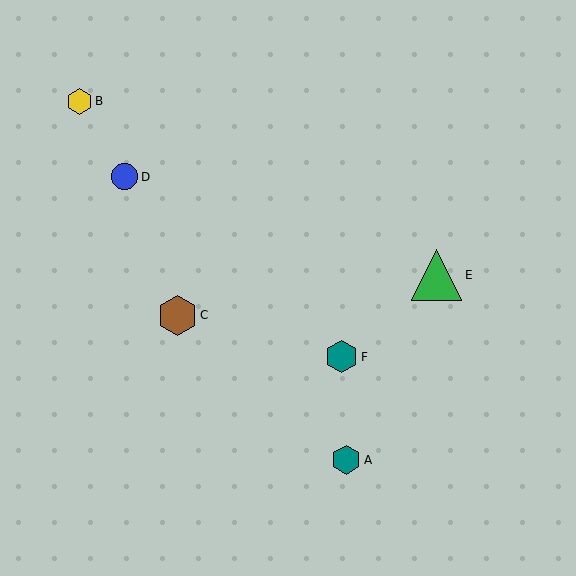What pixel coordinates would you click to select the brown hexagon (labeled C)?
Click at (177, 315) to select the brown hexagon C.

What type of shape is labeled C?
Shape C is a brown hexagon.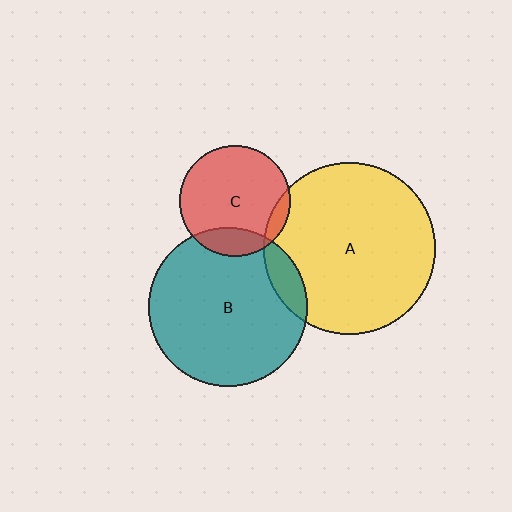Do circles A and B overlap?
Yes.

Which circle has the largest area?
Circle A (yellow).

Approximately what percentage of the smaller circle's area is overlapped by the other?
Approximately 10%.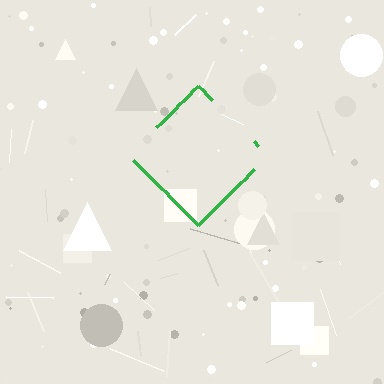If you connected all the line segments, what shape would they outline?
They would outline a diamond.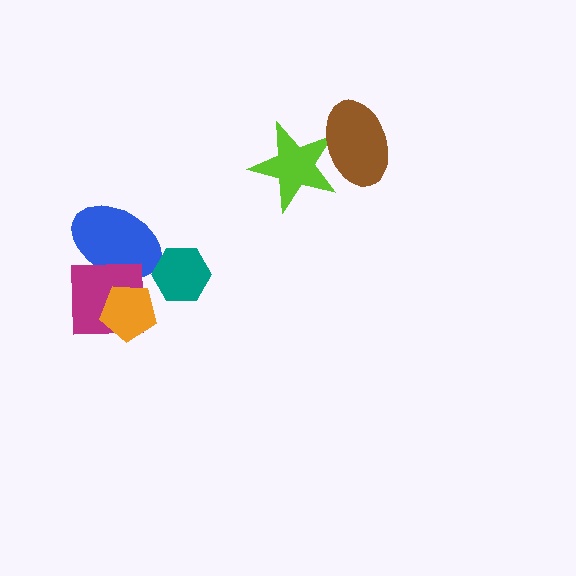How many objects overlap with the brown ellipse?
1 object overlaps with the brown ellipse.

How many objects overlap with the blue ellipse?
1 object overlaps with the blue ellipse.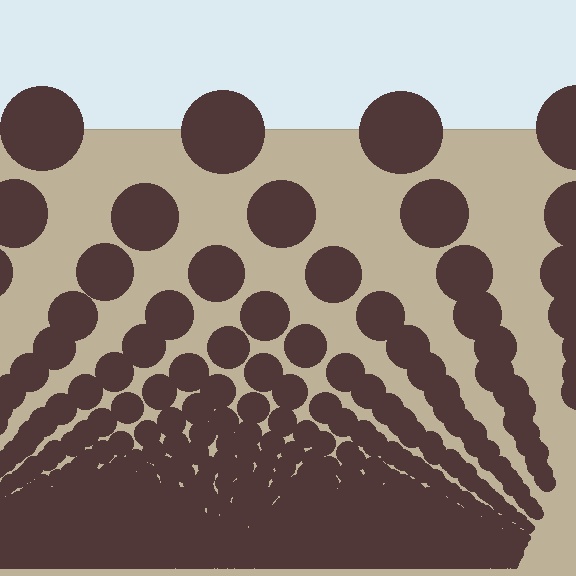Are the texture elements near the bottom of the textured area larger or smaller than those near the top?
Smaller. The gradient is inverted — elements near the bottom are smaller and denser.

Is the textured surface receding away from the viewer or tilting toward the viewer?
The surface appears to tilt toward the viewer. Texture elements get larger and sparser toward the top.